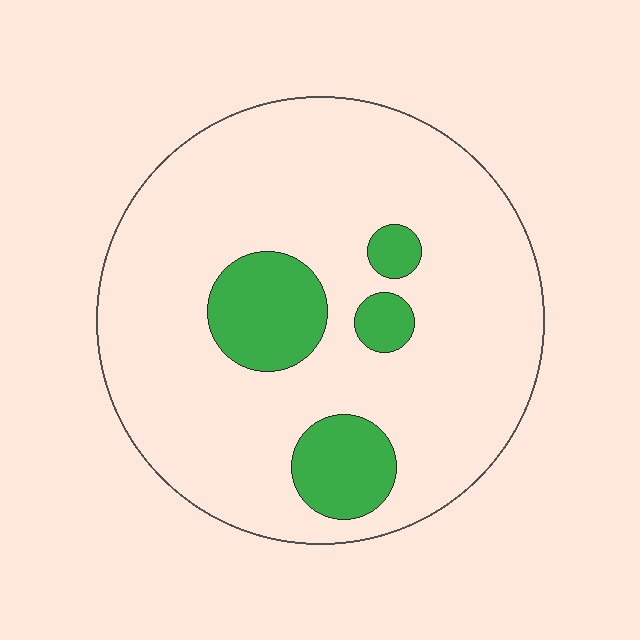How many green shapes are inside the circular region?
4.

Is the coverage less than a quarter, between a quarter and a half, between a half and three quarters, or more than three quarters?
Less than a quarter.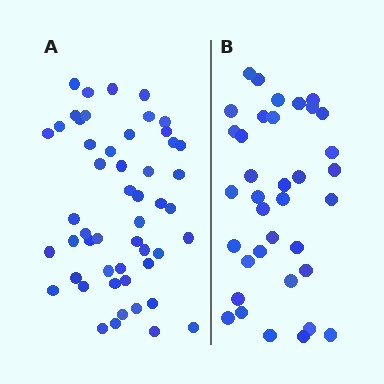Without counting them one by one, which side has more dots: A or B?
Region A (the left region) has more dots.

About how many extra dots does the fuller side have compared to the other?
Region A has approximately 15 more dots than region B.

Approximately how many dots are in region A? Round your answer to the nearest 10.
About 50 dots. (The exact count is 51, which rounds to 50.)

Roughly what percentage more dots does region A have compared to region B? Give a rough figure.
About 40% more.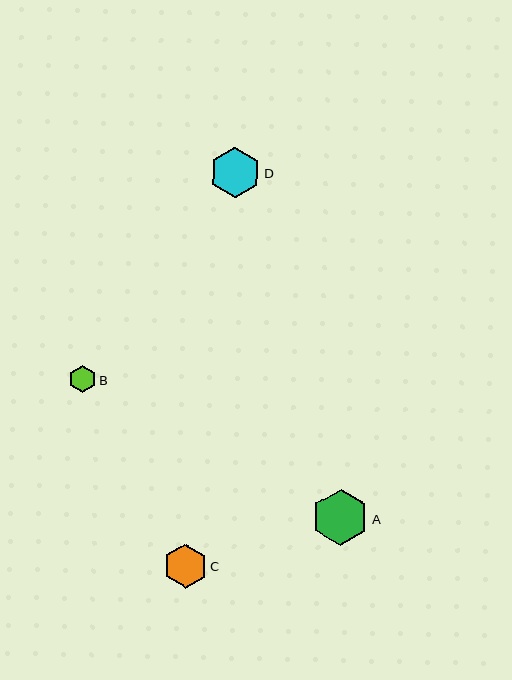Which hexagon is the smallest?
Hexagon B is the smallest with a size of approximately 28 pixels.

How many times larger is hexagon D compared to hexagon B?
Hexagon D is approximately 1.8 times the size of hexagon B.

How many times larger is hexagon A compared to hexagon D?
Hexagon A is approximately 1.1 times the size of hexagon D.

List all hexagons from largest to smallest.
From largest to smallest: A, D, C, B.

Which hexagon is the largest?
Hexagon A is the largest with a size of approximately 56 pixels.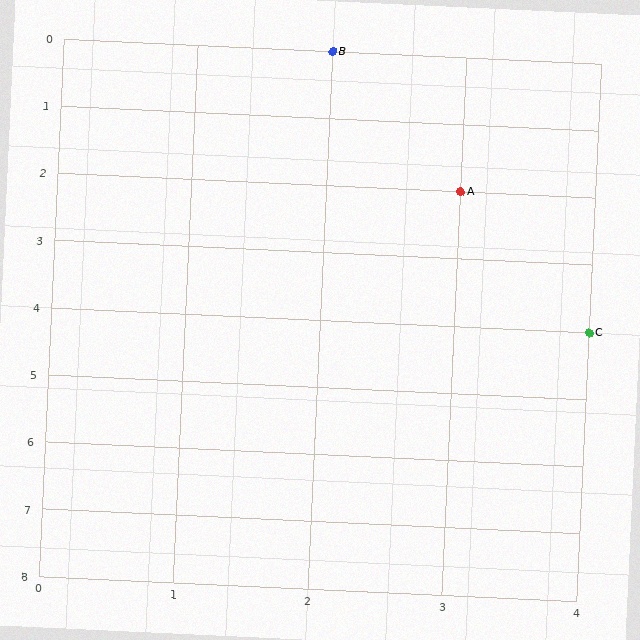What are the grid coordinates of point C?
Point C is at grid coordinates (4, 4).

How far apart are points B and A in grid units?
Points B and A are 1 column and 2 rows apart (about 2.2 grid units diagonally).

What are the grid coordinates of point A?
Point A is at grid coordinates (3, 2).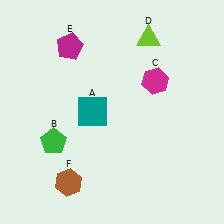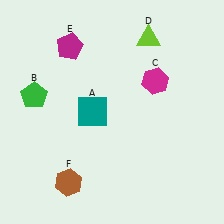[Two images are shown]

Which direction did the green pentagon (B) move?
The green pentagon (B) moved up.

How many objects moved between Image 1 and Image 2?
1 object moved between the two images.